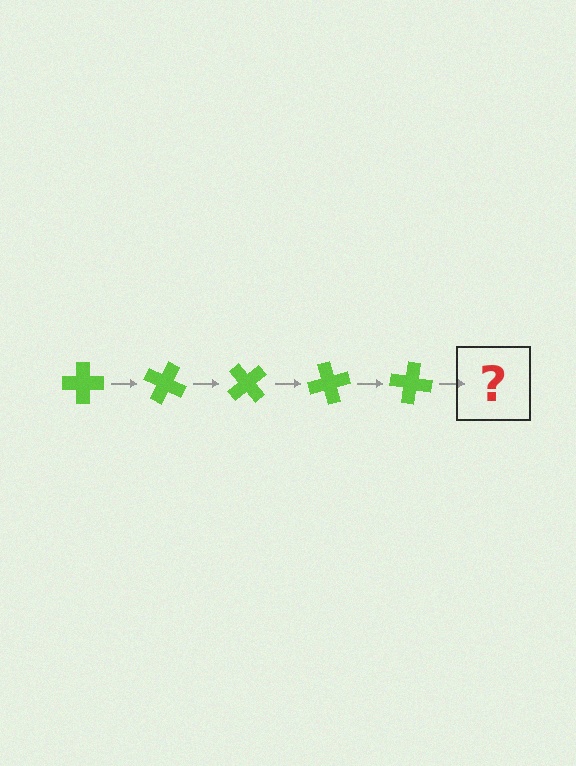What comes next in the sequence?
The next element should be a lime cross rotated 125 degrees.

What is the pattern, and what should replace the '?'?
The pattern is that the cross rotates 25 degrees each step. The '?' should be a lime cross rotated 125 degrees.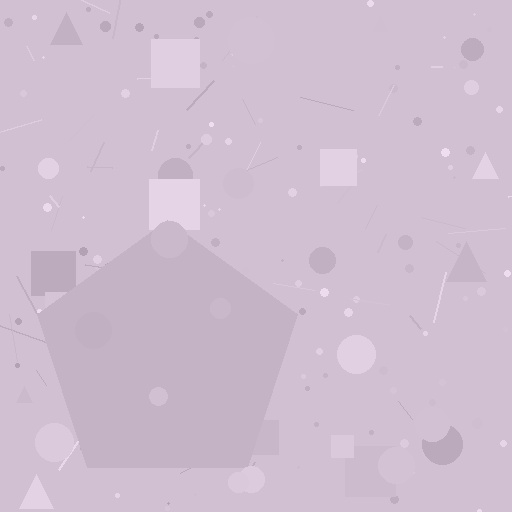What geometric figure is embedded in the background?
A pentagon is embedded in the background.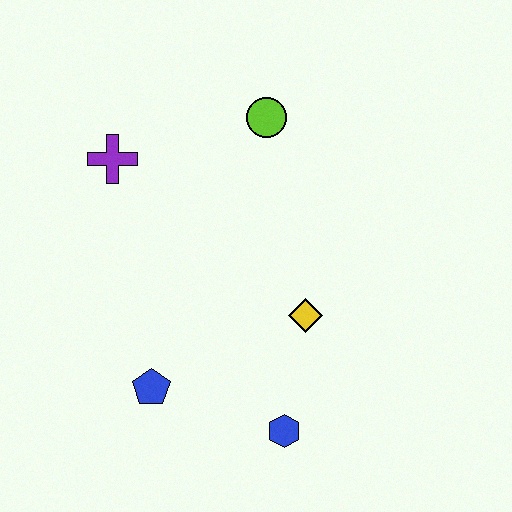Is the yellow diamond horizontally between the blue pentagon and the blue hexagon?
No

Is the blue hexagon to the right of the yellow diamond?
No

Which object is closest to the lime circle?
The purple cross is closest to the lime circle.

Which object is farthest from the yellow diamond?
The purple cross is farthest from the yellow diamond.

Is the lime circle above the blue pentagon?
Yes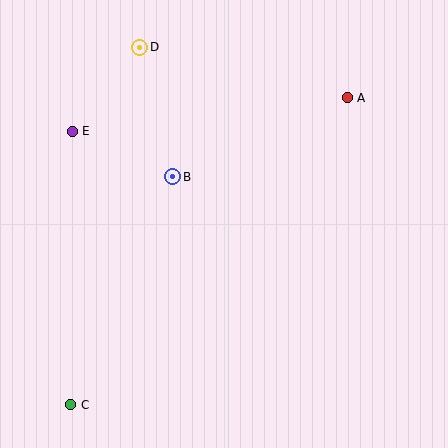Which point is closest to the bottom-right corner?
Point A is closest to the bottom-right corner.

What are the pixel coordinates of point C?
Point C is at (71, 405).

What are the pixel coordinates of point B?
Point B is at (173, 177).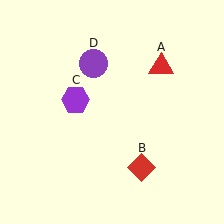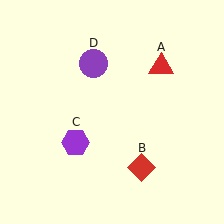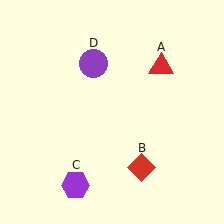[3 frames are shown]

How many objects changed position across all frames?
1 object changed position: purple hexagon (object C).